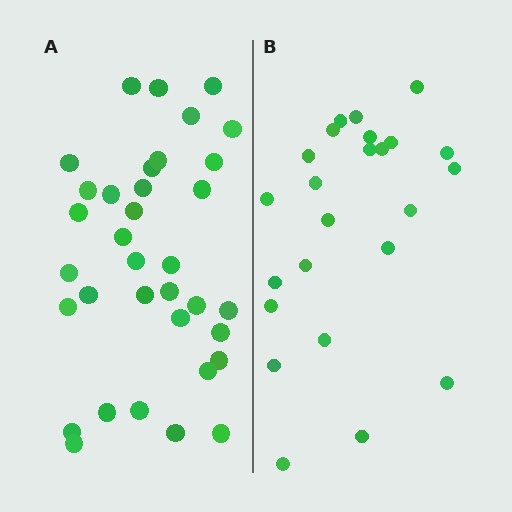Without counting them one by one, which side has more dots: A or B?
Region A (the left region) has more dots.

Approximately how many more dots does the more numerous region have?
Region A has roughly 12 or so more dots than region B.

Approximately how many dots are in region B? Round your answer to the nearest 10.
About 20 dots. (The exact count is 24, which rounds to 20.)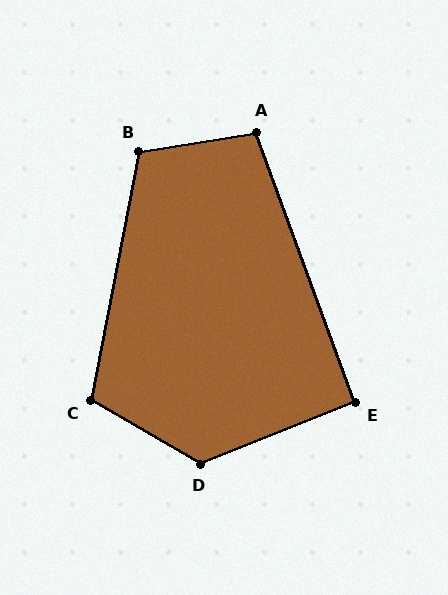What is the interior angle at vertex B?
Approximately 111 degrees (obtuse).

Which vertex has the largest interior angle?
D, at approximately 128 degrees.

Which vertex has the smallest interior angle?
E, at approximately 92 degrees.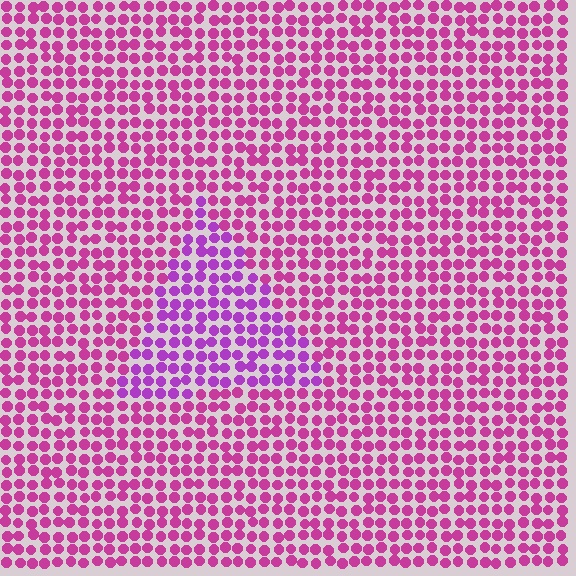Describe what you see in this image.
The image is filled with small magenta elements in a uniform arrangement. A triangle-shaped region is visible where the elements are tinted to a slightly different hue, forming a subtle color boundary.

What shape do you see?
I see a triangle.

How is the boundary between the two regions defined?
The boundary is defined purely by a slight shift in hue (about 29 degrees). Spacing, size, and orientation are identical on both sides.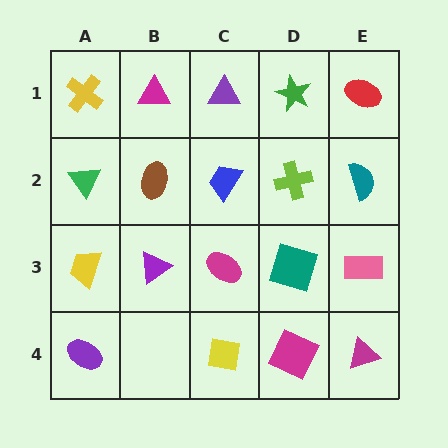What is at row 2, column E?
A teal semicircle.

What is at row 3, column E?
A pink rectangle.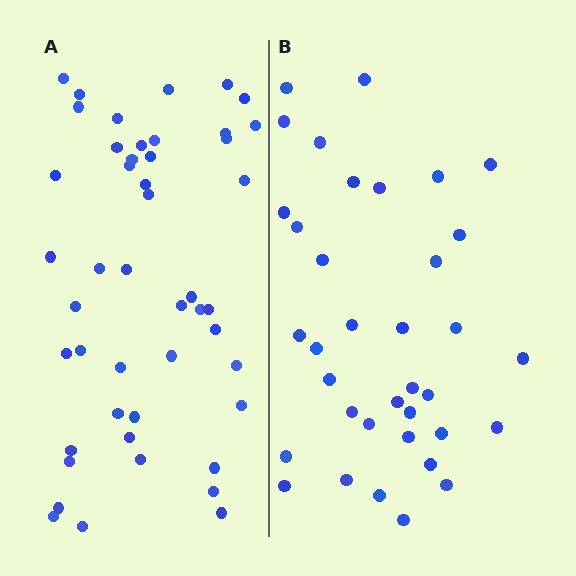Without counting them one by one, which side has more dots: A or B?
Region A (the left region) has more dots.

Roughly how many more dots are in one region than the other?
Region A has roughly 12 or so more dots than region B.